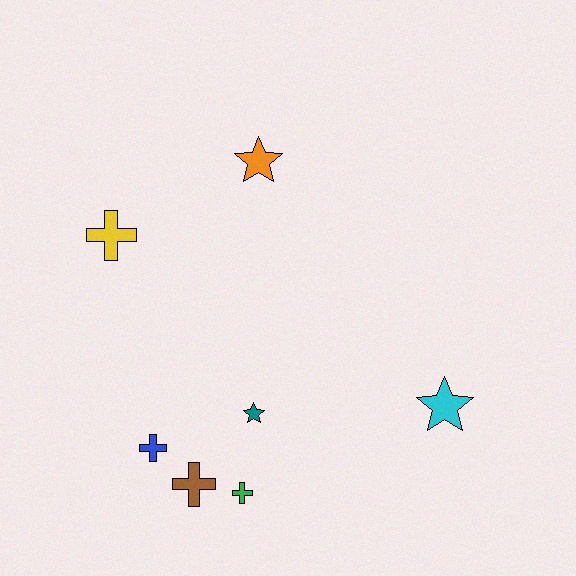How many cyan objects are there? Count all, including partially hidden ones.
There is 1 cyan object.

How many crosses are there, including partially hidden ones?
There are 4 crosses.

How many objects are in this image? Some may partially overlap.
There are 7 objects.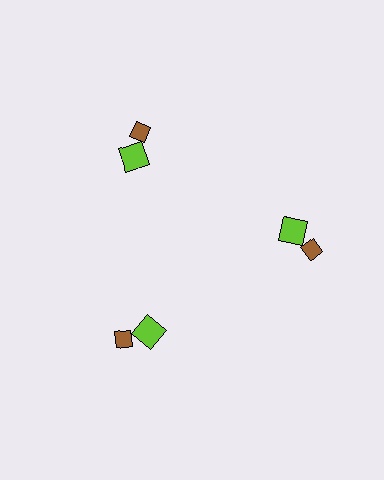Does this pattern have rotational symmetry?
Yes, this pattern has 3-fold rotational symmetry. It looks the same after rotating 120 degrees around the center.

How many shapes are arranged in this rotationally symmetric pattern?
There are 6 shapes, arranged in 3 groups of 2.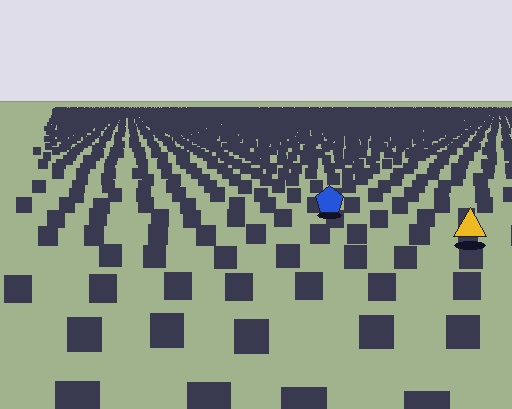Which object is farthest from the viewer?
The blue pentagon is farthest from the viewer. It appears smaller and the ground texture around it is denser.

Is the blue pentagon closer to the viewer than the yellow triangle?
No. The yellow triangle is closer — you can tell from the texture gradient: the ground texture is coarser near it.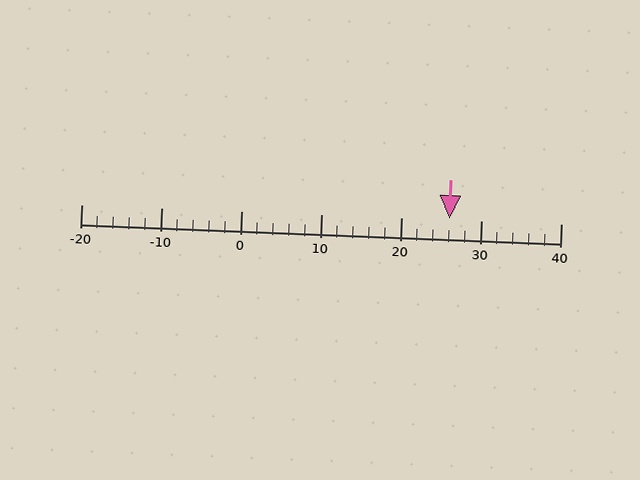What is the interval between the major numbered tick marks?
The major tick marks are spaced 10 units apart.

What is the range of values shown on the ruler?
The ruler shows values from -20 to 40.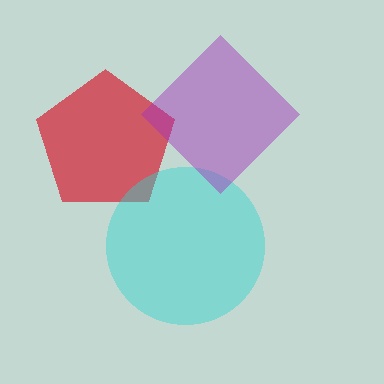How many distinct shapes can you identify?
There are 3 distinct shapes: a red pentagon, a cyan circle, a purple diamond.